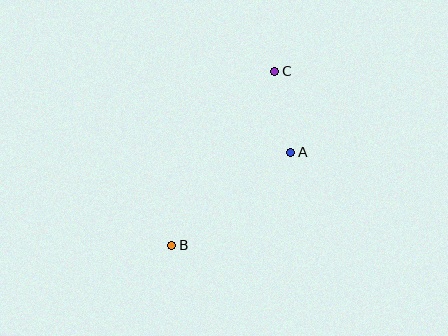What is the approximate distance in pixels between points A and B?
The distance between A and B is approximately 151 pixels.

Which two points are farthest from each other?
Points B and C are farthest from each other.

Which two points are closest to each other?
Points A and C are closest to each other.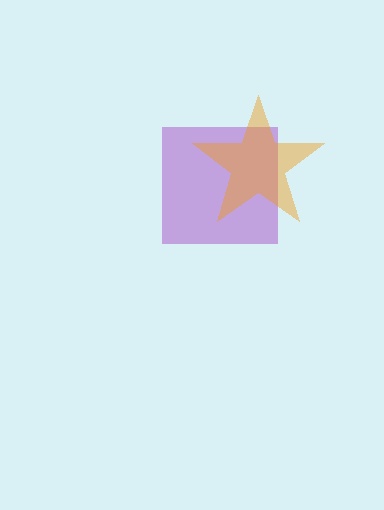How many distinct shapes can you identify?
There are 2 distinct shapes: a purple square, an orange star.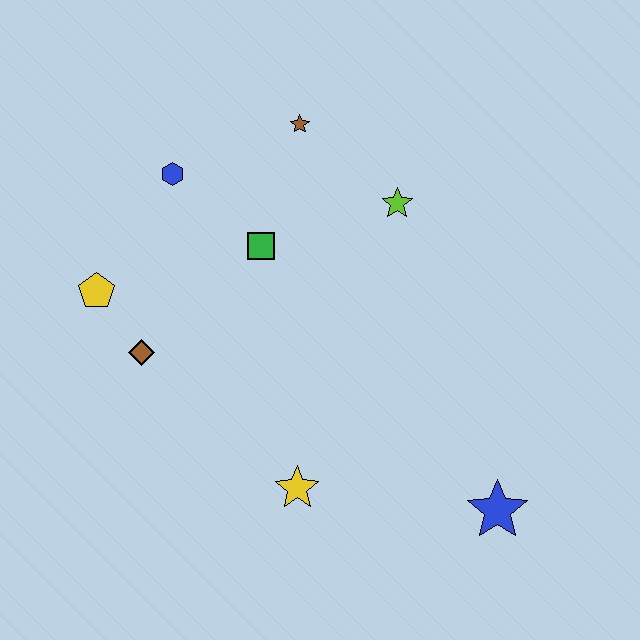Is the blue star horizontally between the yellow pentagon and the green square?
No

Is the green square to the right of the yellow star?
No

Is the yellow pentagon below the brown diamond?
No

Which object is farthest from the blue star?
The blue hexagon is farthest from the blue star.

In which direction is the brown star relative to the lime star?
The brown star is to the left of the lime star.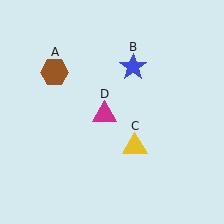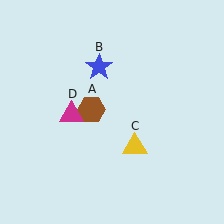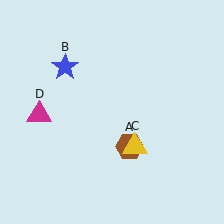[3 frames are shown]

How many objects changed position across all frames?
3 objects changed position: brown hexagon (object A), blue star (object B), magenta triangle (object D).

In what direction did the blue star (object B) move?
The blue star (object B) moved left.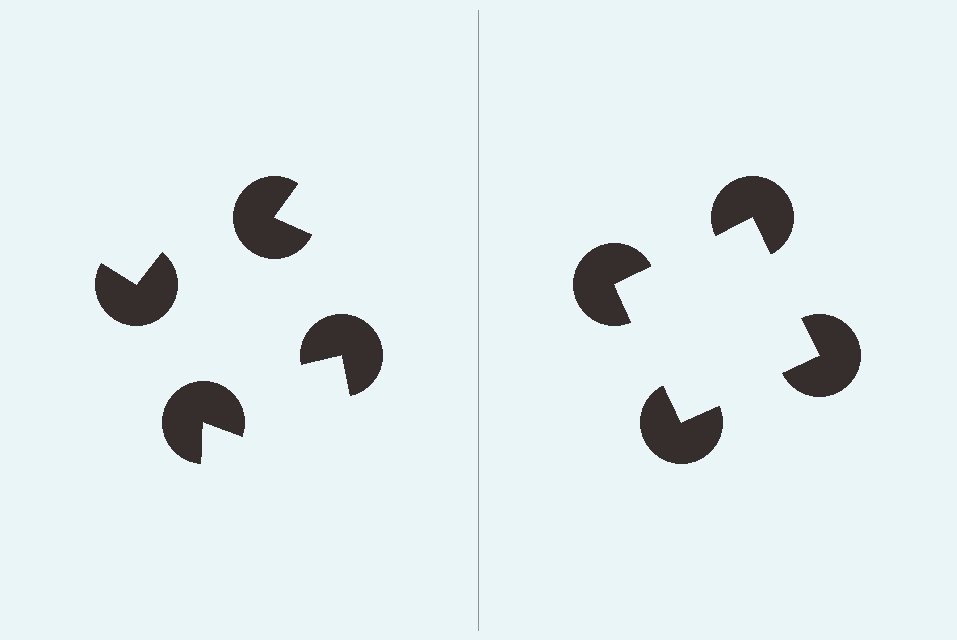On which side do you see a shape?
An illusory square appears on the right side. On the left side the wedge cuts are rotated, so no coherent shape forms.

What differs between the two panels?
The pac-man discs are positioned identically on both sides; only the wedge orientations differ. On the right they align to a square; on the left they are misaligned.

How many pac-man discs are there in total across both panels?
8 — 4 on each side.